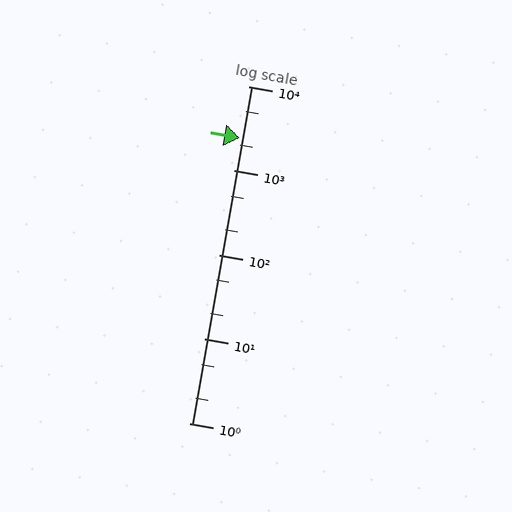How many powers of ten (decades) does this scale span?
The scale spans 4 decades, from 1 to 10000.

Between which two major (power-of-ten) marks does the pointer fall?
The pointer is between 1000 and 10000.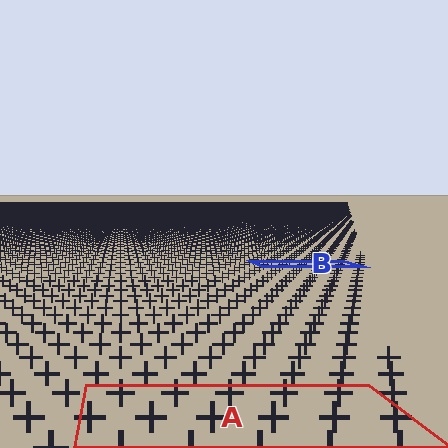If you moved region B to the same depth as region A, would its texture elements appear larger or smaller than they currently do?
They would appear larger. At a closer depth, the same texture elements are projected at a bigger on-screen size.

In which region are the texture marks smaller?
The texture marks are smaller in region B, because it is farther away.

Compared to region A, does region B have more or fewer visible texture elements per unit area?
Region B has more texture elements per unit area — they are packed more densely because it is farther away.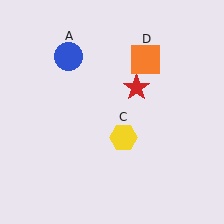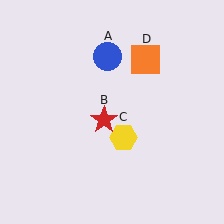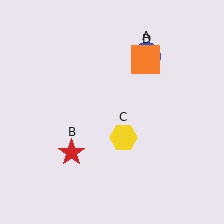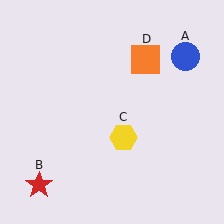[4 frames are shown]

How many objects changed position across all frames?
2 objects changed position: blue circle (object A), red star (object B).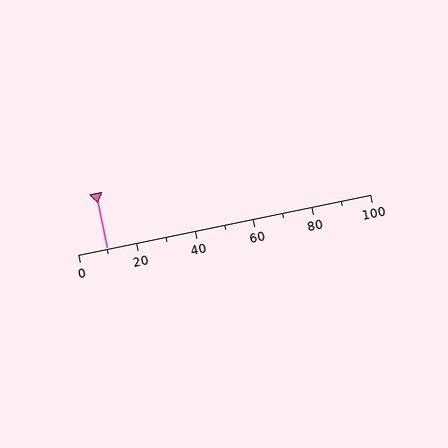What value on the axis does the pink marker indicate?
The marker indicates approximately 10.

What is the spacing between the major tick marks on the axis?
The major ticks are spaced 20 apart.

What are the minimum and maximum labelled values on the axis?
The axis runs from 0 to 100.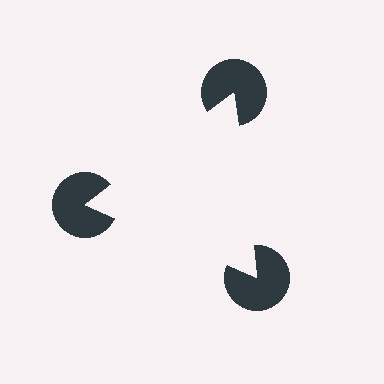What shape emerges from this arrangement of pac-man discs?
An illusory triangle — its edges are inferred from the aligned wedge cuts in the pac-man discs, not physically drawn.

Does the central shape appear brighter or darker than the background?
It typically appears slightly brighter than the background, even though no actual brightness change is drawn.